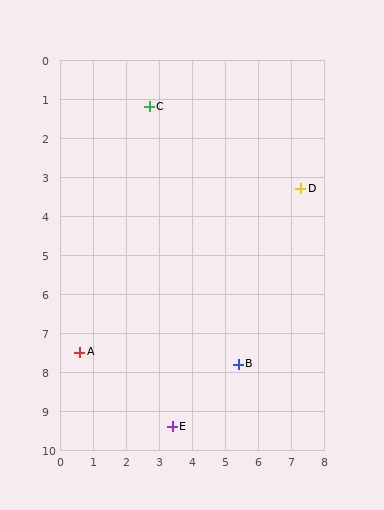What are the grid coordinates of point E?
Point E is at approximately (3.4, 9.4).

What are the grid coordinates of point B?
Point B is at approximately (5.4, 7.8).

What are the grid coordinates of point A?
Point A is at approximately (0.6, 7.5).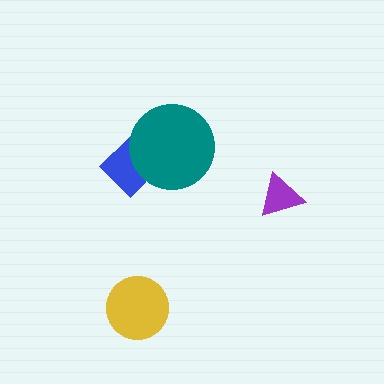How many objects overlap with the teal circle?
1 object overlaps with the teal circle.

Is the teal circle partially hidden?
No, no other shape covers it.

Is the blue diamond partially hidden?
Yes, it is partially covered by another shape.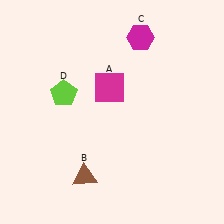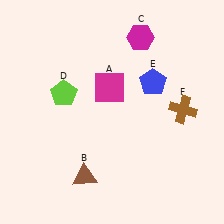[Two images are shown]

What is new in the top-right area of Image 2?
A brown cross (F) was added in the top-right area of Image 2.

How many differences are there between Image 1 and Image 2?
There are 2 differences between the two images.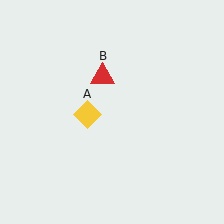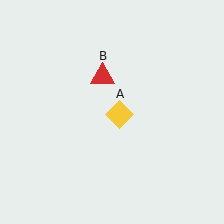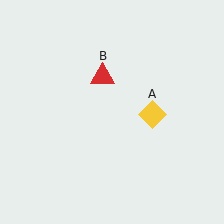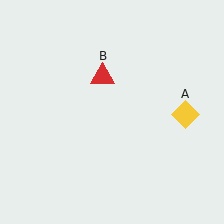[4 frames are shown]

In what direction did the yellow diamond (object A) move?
The yellow diamond (object A) moved right.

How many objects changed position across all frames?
1 object changed position: yellow diamond (object A).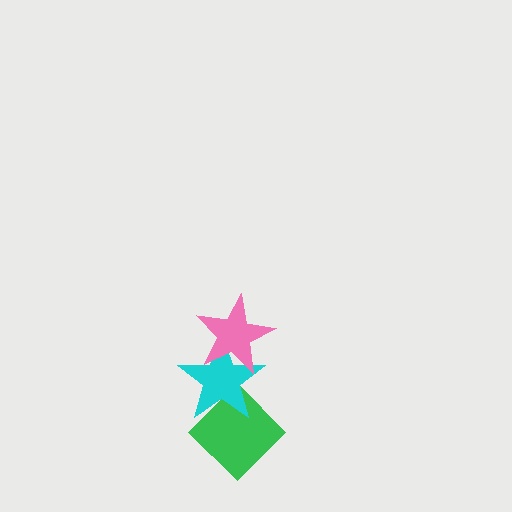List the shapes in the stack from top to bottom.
From top to bottom: the pink star, the cyan star, the green diamond.